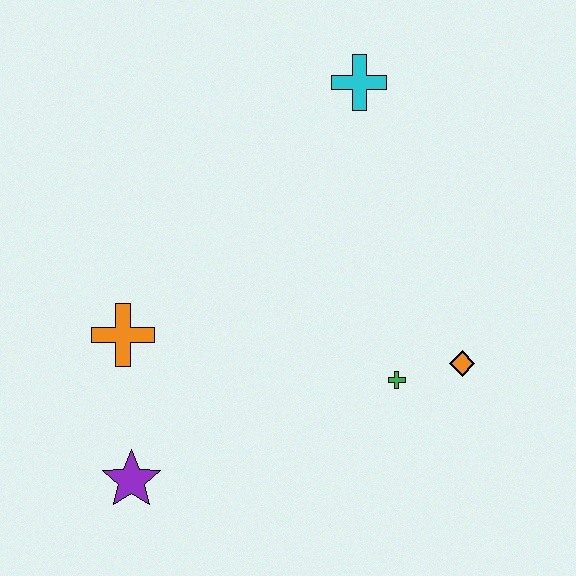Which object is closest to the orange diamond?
The green cross is closest to the orange diamond.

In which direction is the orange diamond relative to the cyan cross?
The orange diamond is below the cyan cross.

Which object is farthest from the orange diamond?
The purple star is farthest from the orange diamond.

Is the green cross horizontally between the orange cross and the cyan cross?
No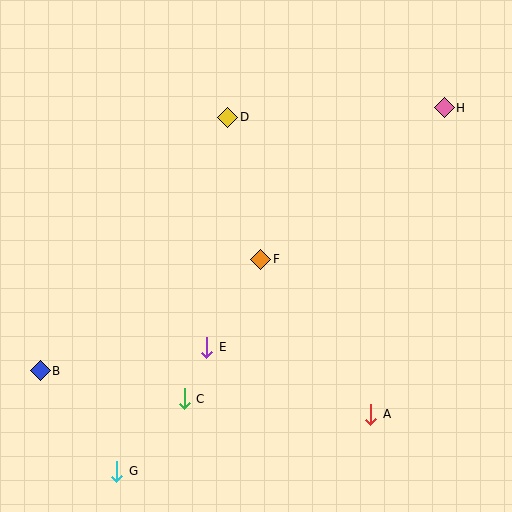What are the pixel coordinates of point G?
Point G is at (117, 471).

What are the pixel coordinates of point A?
Point A is at (371, 414).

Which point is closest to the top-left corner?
Point D is closest to the top-left corner.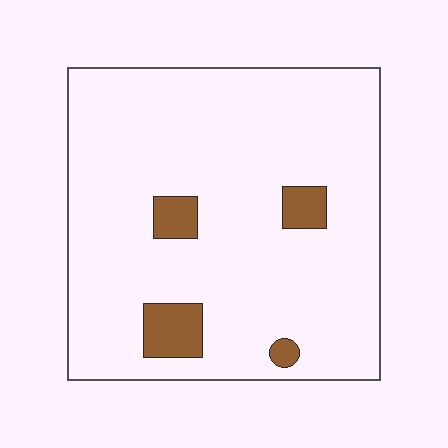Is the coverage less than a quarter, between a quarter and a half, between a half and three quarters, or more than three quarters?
Less than a quarter.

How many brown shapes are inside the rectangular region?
4.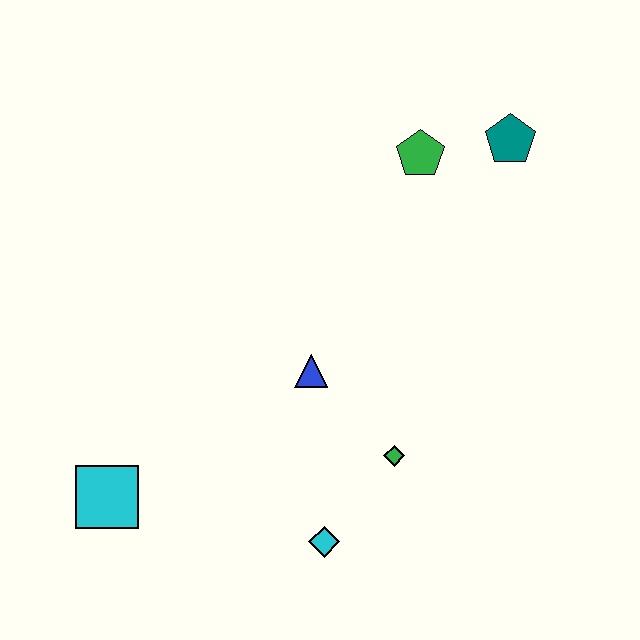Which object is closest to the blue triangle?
The green diamond is closest to the blue triangle.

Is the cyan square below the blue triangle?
Yes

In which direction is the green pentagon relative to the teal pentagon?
The green pentagon is to the left of the teal pentagon.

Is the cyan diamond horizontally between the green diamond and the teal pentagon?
No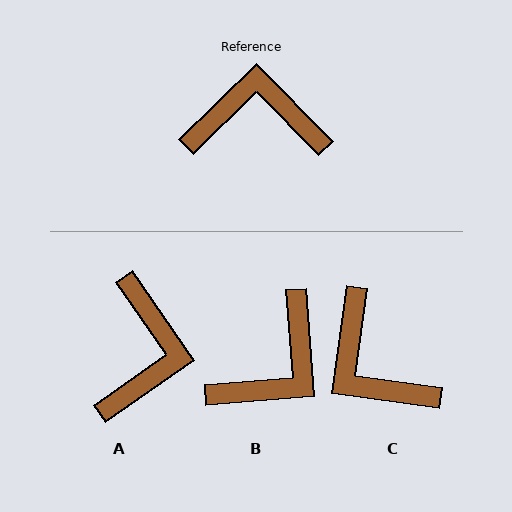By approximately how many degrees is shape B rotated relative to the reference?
Approximately 130 degrees clockwise.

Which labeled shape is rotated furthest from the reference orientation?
B, about 130 degrees away.